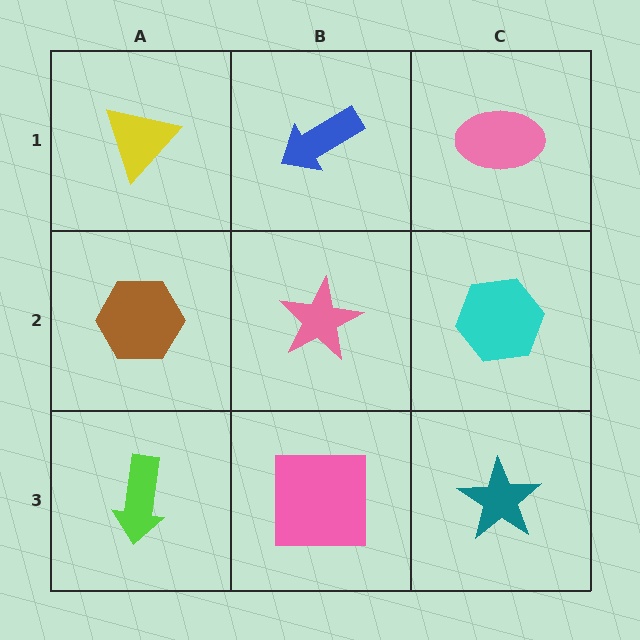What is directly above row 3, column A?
A brown hexagon.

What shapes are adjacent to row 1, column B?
A pink star (row 2, column B), a yellow triangle (row 1, column A), a pink ellipse (row 1, column C).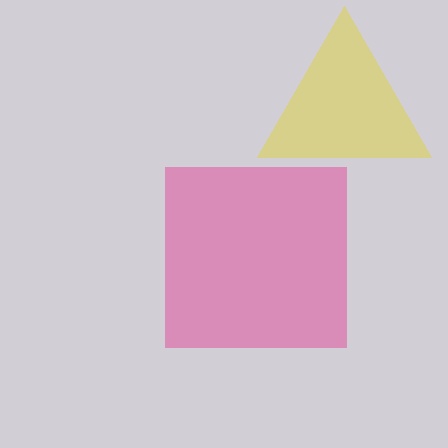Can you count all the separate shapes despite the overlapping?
Yes, there are 2 separate shapes.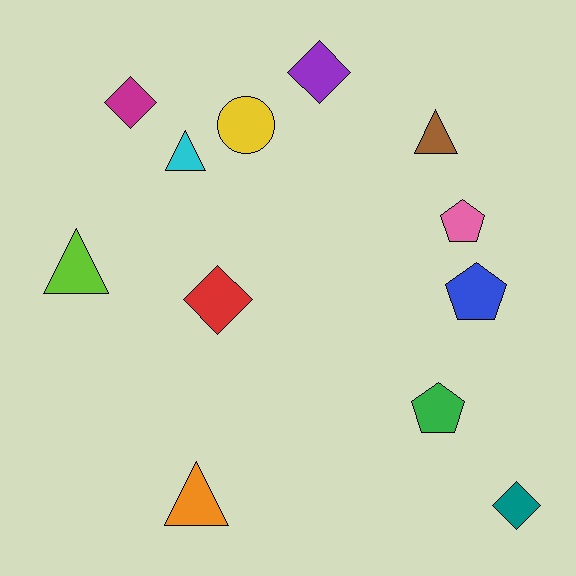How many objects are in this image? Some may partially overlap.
There are 12 objects.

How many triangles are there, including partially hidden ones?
There are 4 triangles.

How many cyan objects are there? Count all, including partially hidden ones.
There is 1 cyan object.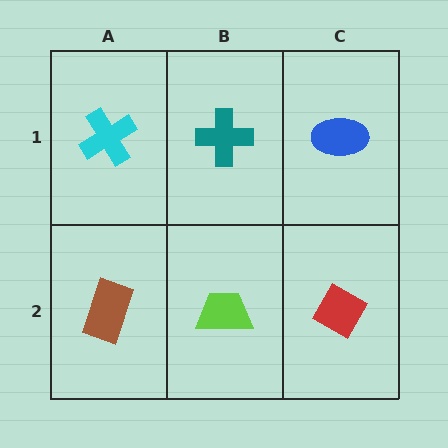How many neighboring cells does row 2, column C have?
2.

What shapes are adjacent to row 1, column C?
A red diamond (row 2, column C), a teal cross (row 1, column B).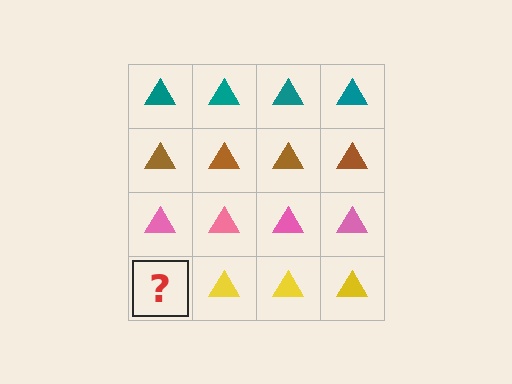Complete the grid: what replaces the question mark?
The question mark should be replaced with a yellow triangle.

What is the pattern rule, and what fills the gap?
The rule is that each row has a consistent color. The gap should be filled with a yellow triangle.